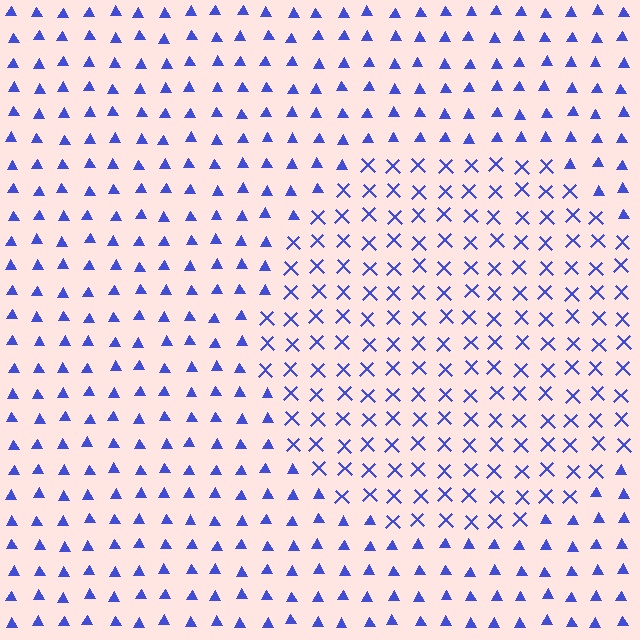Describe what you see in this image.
The image is filled with small blue elements arranged in a uniform grid. A circle-shaped region contains X marks, while the surrounding area contains triangles. The boundary is defined purely by the change in element shape.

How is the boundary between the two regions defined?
The boundary is defined by a change in element shape: X marks inside vs. triangles outside. All elements share the same color and spacing.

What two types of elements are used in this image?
The image uses X marks inside the circle region and triangles outside it.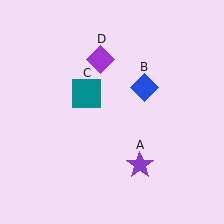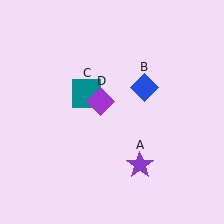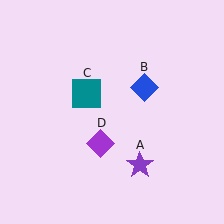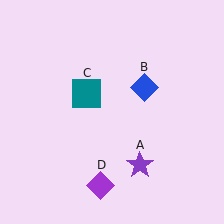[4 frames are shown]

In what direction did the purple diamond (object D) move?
The purple diamond (object D) moved down.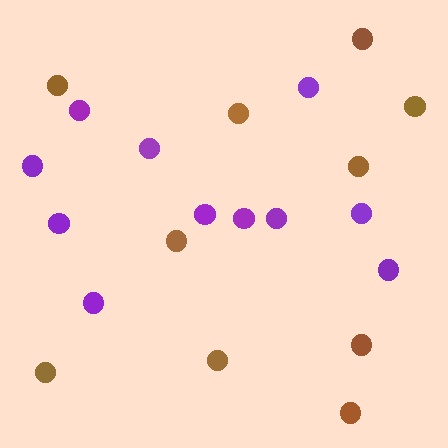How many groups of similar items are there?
There are 2 groups: one group of purple circles (11) and one group of brown circles (10).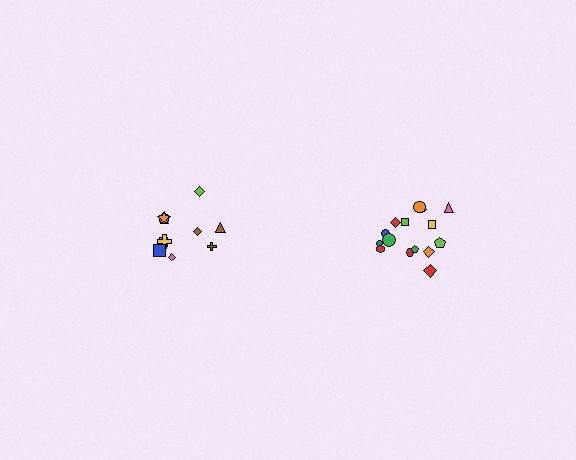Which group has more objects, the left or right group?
The right group.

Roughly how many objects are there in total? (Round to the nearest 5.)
Roughly 25 objects in total.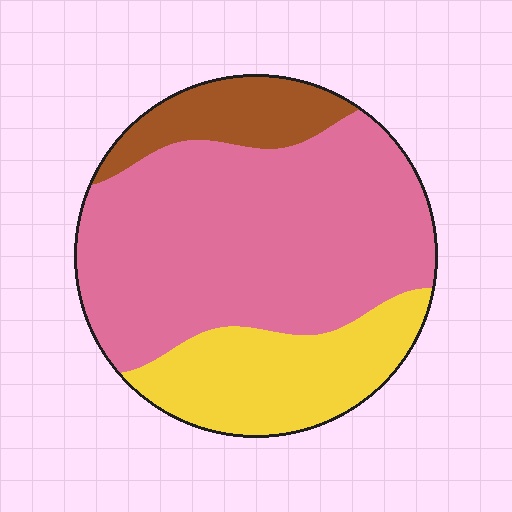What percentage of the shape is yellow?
Yellow covers about 25% of the shape.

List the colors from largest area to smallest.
From largest to smallest: pink, yellow, brown.